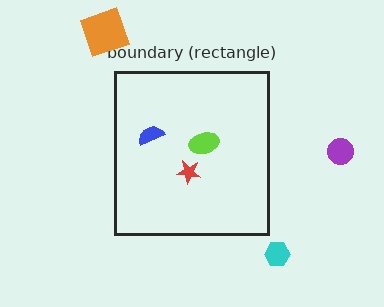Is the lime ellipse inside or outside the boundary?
Inside.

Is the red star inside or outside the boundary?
Inside.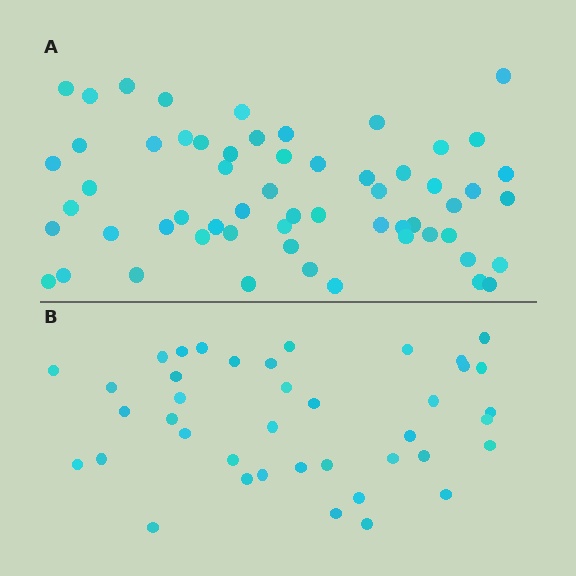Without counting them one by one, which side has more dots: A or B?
Region A (the top region) has more dots.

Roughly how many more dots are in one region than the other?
Region A has approximately 20 more dots than region B.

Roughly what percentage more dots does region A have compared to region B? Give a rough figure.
About 50% more.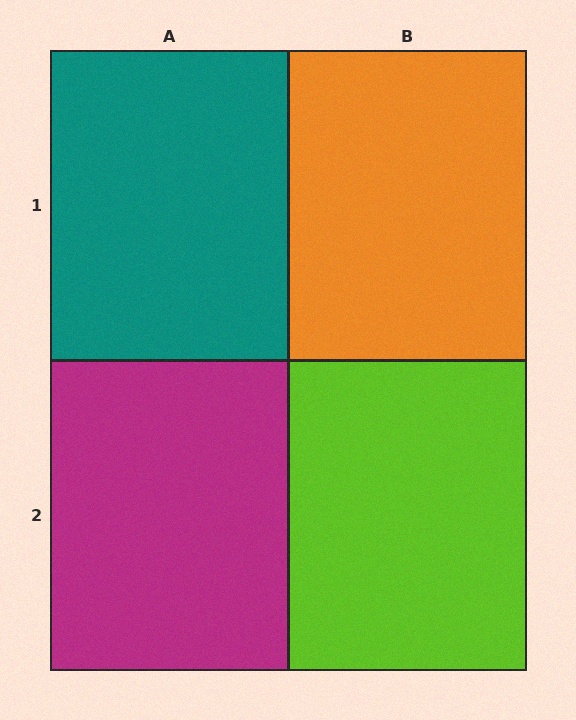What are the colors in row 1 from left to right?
Teal, orange.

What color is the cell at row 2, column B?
Lime.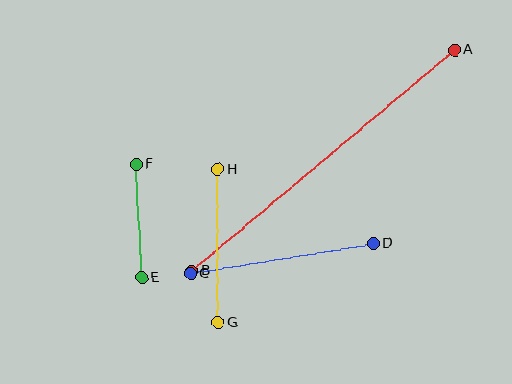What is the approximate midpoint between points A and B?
The midpoint is at approximately (323, 160) pixels.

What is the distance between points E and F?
The distance is approximately 114 pixels.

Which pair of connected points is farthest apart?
Points A and B are farthest apart.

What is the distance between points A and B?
The distance is approximately 343 pixels.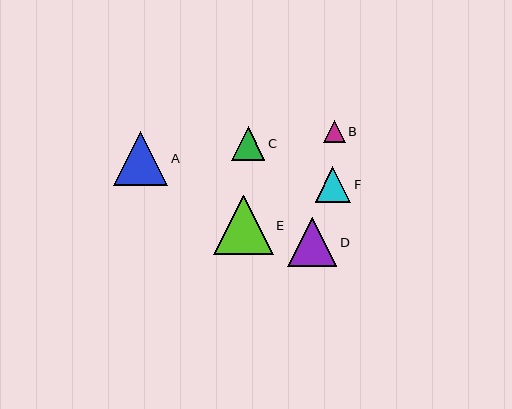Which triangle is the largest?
Triangle E is the largest with a size of approximately 59 pixels.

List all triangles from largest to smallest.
From largest to smallest: E, A, D, F, C, B.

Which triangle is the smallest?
Triangle B is the smallest with a size of approximately 21 pixels.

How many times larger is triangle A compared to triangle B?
Triangle A is approximately 2.5 times the size of triangle B.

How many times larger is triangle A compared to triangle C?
Triangle A is approximately 1.6 times the size of triangle C.